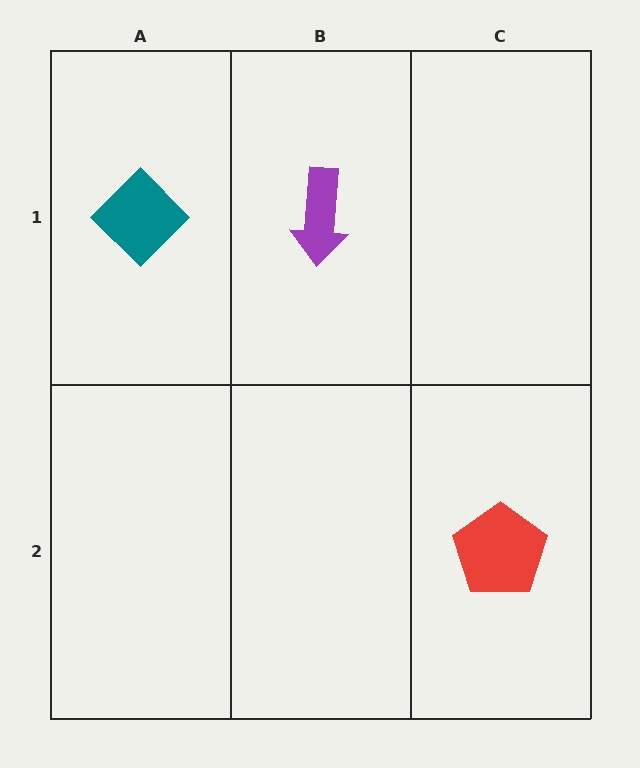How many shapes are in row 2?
1 shape.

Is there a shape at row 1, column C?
No, that cell is empty.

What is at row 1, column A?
A teal diamond.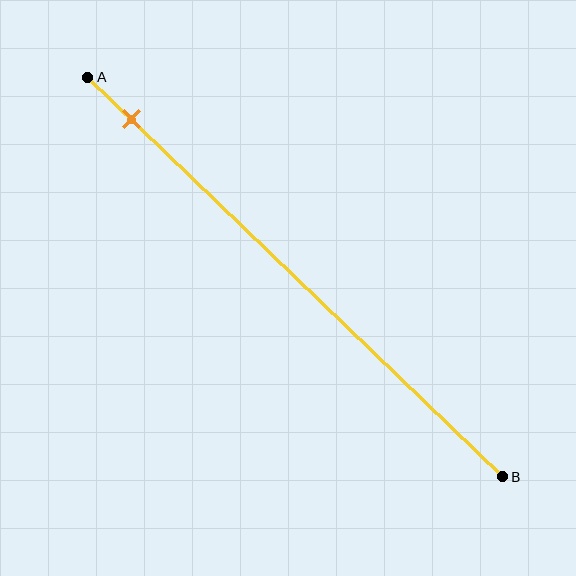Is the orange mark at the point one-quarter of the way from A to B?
No, the mark is at about 10% from A, not at the 25% one-quarter point.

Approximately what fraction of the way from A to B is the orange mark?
The orange mark is approximately 10% of the way from A to B.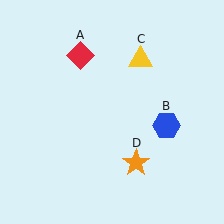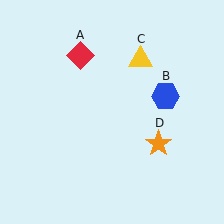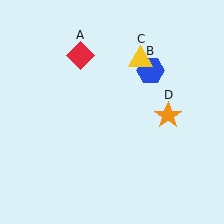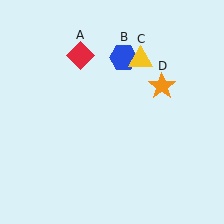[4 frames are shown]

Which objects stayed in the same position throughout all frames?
Red diamond (object A) and yellow triangle (object C) remained stationary.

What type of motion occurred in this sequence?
The blue hexagon (object B), orange star (object D) rotated counterclockwise around the center of the scene.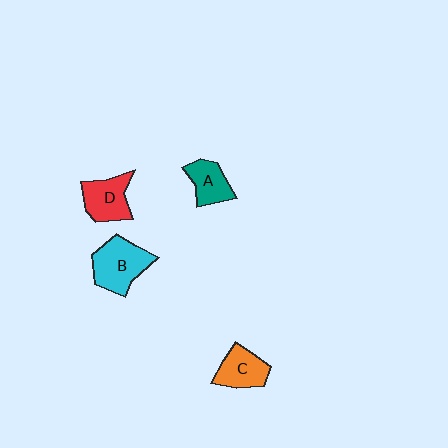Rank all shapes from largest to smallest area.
From largest to smallest: B (cyan), D (red), C (orange), A (teal).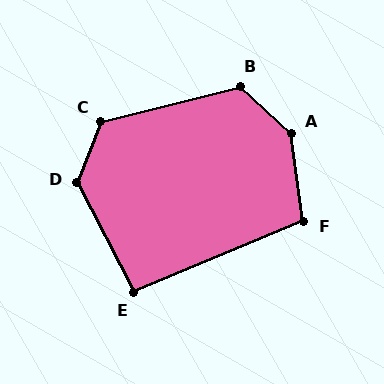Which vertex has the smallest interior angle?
E, at approximately 95 degrees.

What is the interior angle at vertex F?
Approximately 105 degrees (obtuse).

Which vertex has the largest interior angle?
A, at approximately 140 degrees.